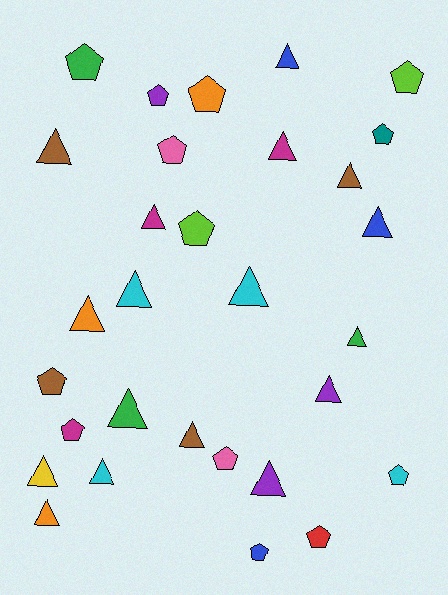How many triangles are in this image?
There are 17 triangles.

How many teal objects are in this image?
There is 1 teal object.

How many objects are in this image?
There are 30 objects.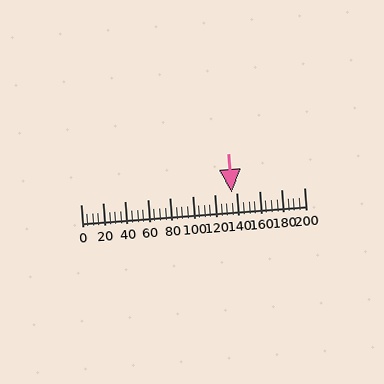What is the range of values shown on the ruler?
The ruler shows values from 0 to 200.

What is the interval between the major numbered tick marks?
The major tick marks are spaced 20 units apart.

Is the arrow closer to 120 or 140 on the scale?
The arrow is closer to 140.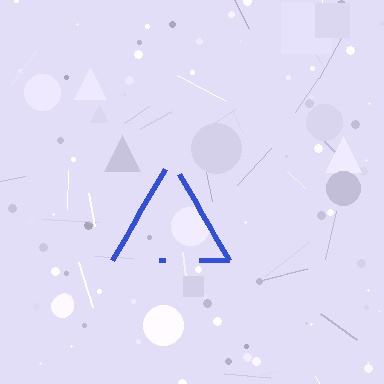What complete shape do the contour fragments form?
The contour fragments form a triangle.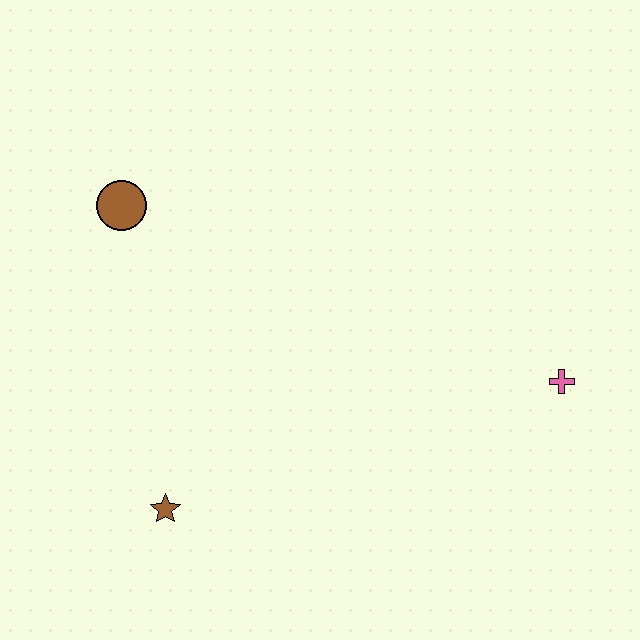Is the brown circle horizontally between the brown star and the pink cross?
No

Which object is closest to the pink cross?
The brown star is closest to the pink cross.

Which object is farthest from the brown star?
The pink cross is farthest from the brown star.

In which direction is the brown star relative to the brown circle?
The brown star is below the brown circle.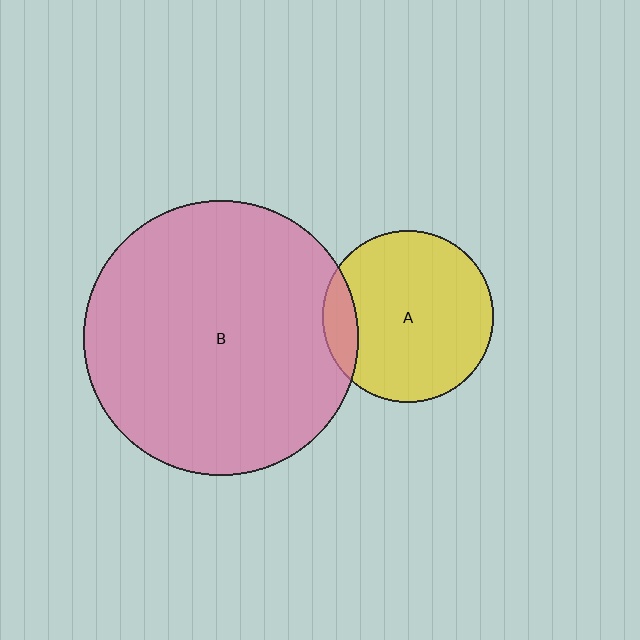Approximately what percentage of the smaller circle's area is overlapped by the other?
Approximately 10%.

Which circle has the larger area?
Circle B (pink).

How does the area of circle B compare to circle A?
Approximately 2.6 times.